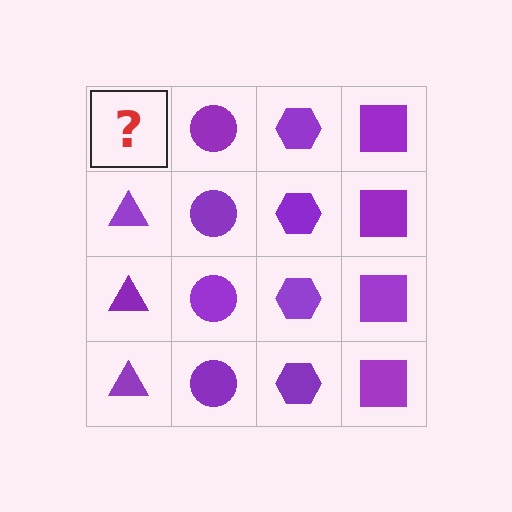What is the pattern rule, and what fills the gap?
The rule is that each column has a consistent shape. The gap should be filled with a purple triangle.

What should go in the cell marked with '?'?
The missing cell should contain a purple triangle.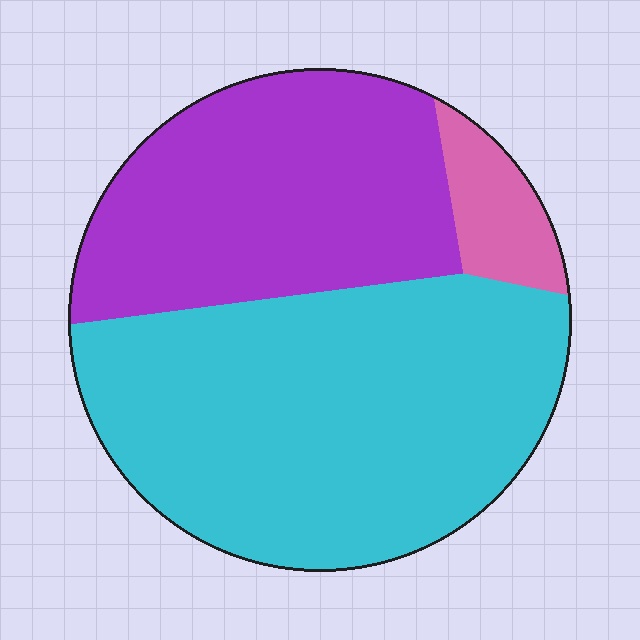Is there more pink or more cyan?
Cyan.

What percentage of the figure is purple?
Purple takes up about three eighths (3/8) of the figure.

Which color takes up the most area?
Cyan, at roughly 55%.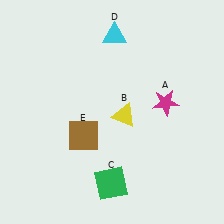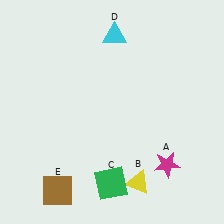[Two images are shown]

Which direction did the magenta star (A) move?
The magenta star (A) moved down.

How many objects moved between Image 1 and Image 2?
3 objects moved between the two images.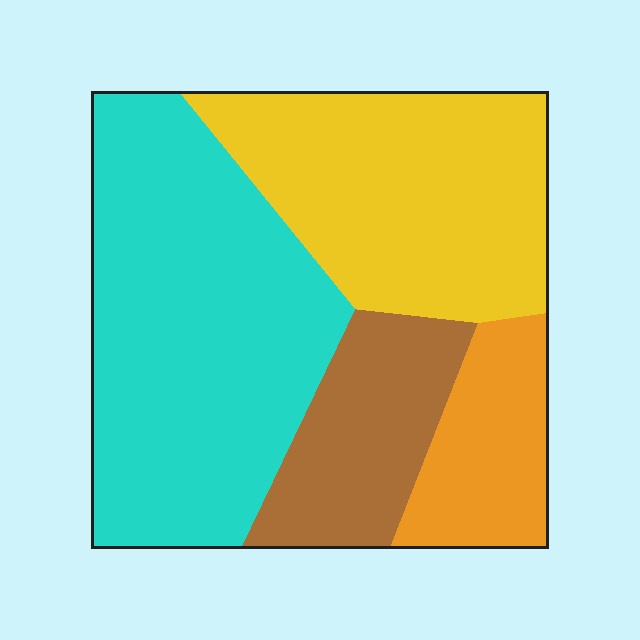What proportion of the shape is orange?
Orange takes up about one eighth (1/8) of the shape.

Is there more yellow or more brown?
Yellow.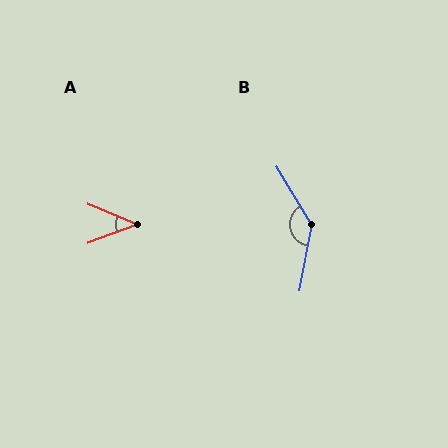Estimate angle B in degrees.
Approximately 139 degrees.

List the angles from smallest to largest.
A (42°), B (139°).